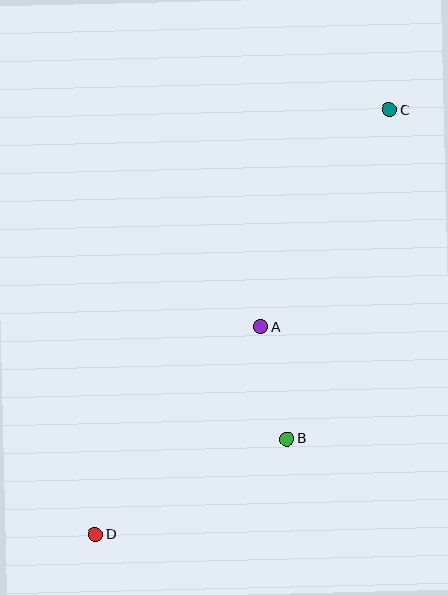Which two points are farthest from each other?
Points C and D are farthest from each other.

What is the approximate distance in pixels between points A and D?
The distance between A and D is approximately 265 pixels.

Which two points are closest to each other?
Points A and B are closest to each other.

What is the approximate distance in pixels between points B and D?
The distance between B and D is approximately 214 pixels.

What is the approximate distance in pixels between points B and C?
The distance between B and C is approximately 344 pixels.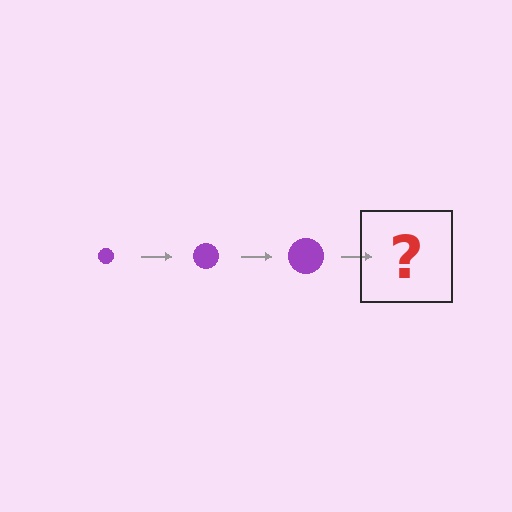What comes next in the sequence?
The next element should be a purple circle, larger than the previous one.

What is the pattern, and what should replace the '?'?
The pattern is that the circle gets progressively larger each step. The '?' should be a purple circle, larger than the previous one.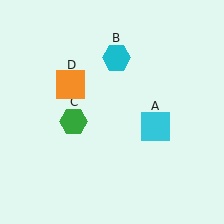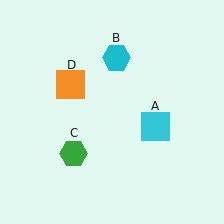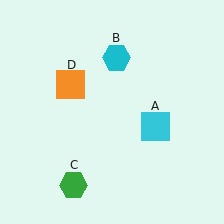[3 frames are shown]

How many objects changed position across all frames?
1 object changed position: green hexagon (object C).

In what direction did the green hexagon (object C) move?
The green hexagon (object C) moved down.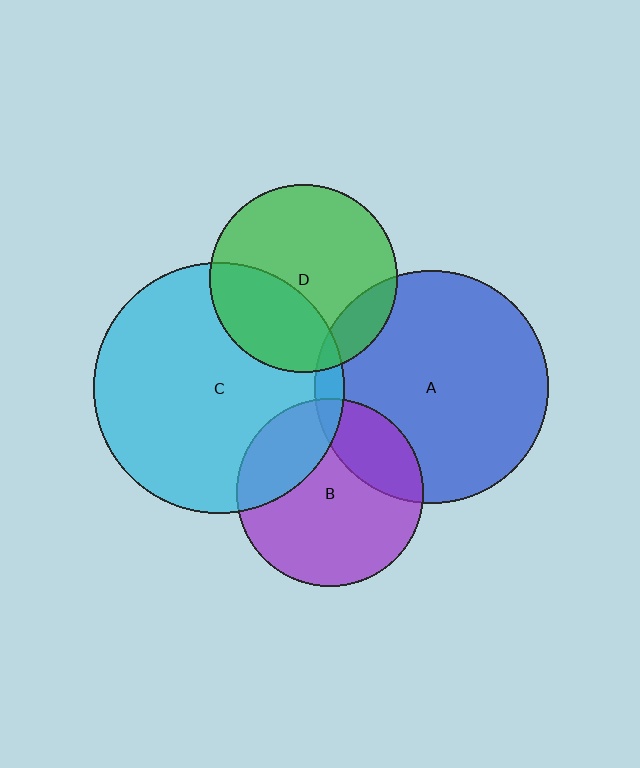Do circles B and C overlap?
Yes.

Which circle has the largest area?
Circle C (cyan).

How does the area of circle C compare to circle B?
Approximately 1.8 times.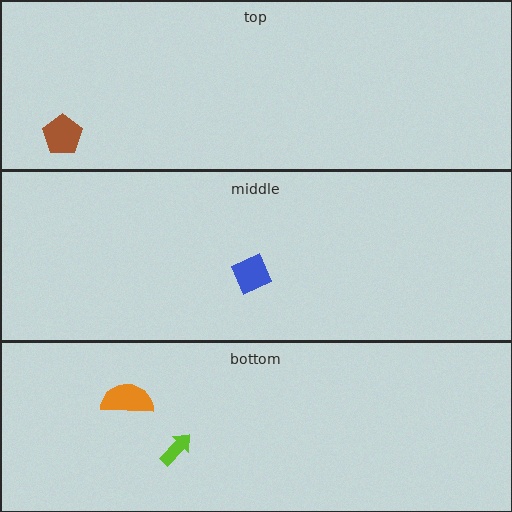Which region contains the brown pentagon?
The top region.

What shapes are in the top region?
The brown pentagon.